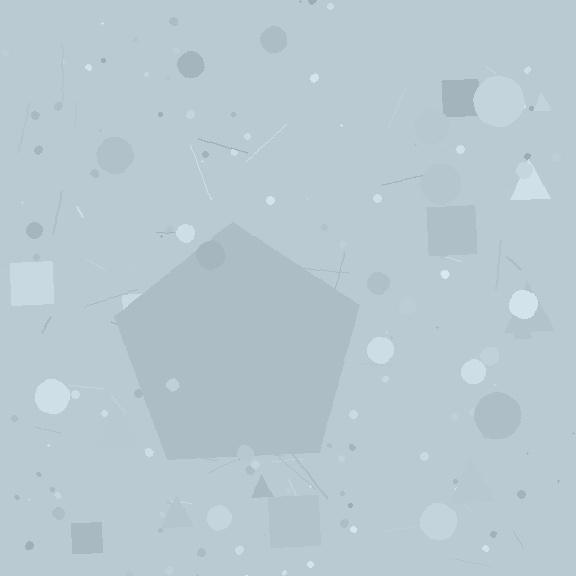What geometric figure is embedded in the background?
A pentagon is embedded in the background.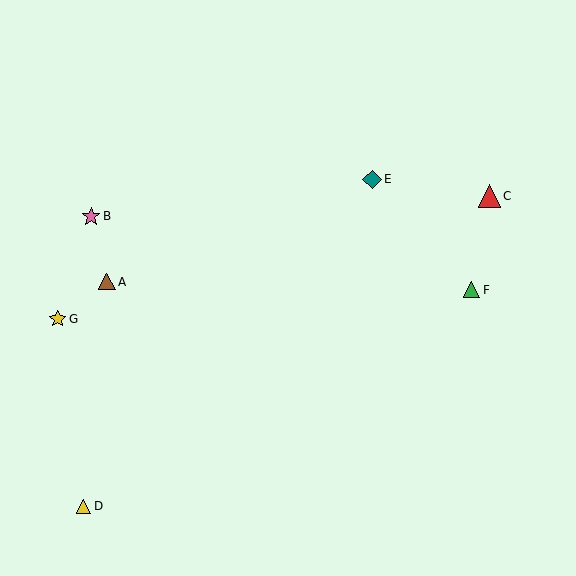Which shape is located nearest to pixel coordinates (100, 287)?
The brown triangle (labeled A) at (107, 282) is nearest to that location.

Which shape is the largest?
The red triangle (labeled C) is the largest.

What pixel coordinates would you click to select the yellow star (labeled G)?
Click at (58, 319) to select the yellow star G.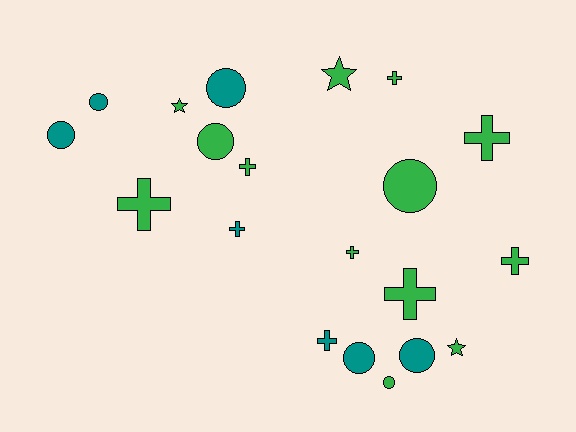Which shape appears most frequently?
Cross, with 9 objects.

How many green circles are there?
There are 3 green circles.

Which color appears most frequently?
Green, with 13 objects.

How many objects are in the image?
There are 20 objects.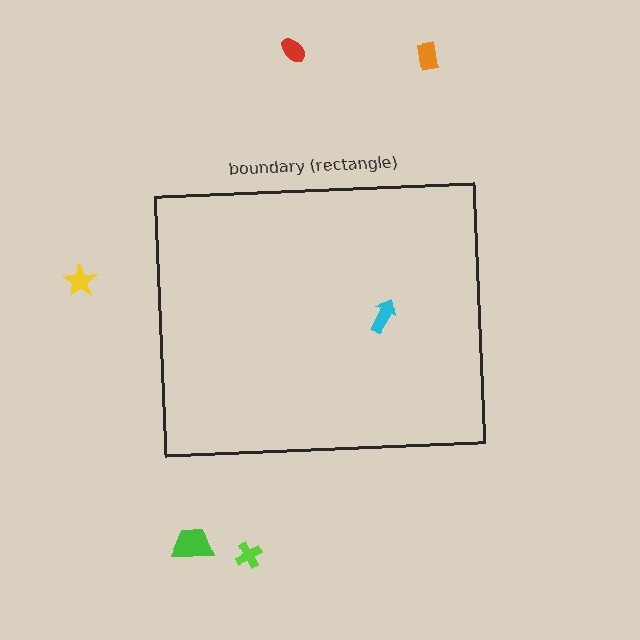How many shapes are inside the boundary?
1 inside, 5 outside.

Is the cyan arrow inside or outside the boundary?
Inside.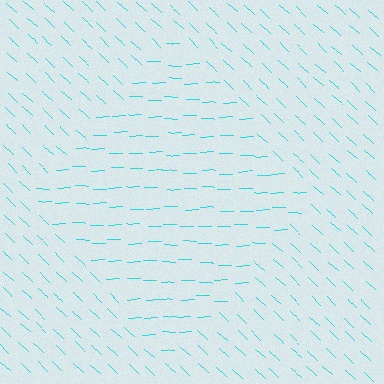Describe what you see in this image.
The image is filled with small cyan line segments. A diamond region in the image has lines oriented differently from the surrounding lines, creating a visible texture boundary.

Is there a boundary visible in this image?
Yes, there is a texture boundary formed by a change in line orientation.